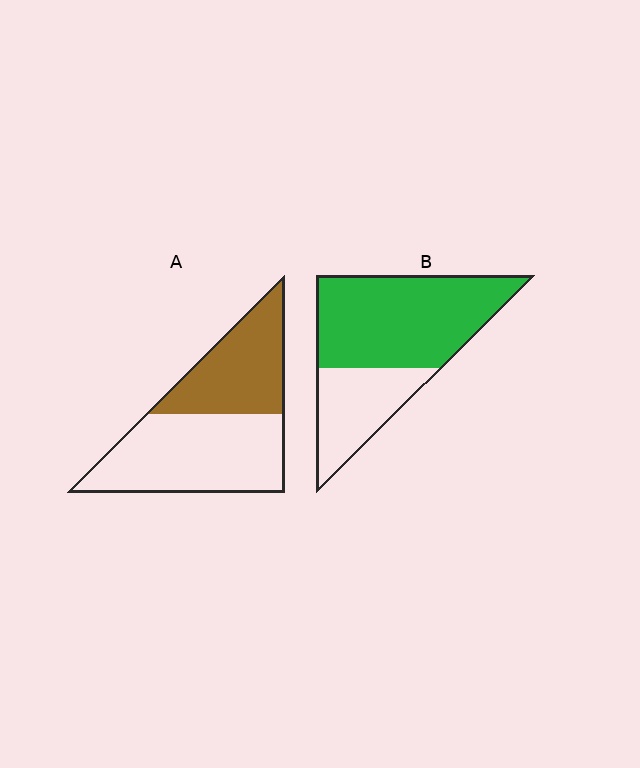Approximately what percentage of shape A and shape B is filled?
A is approximately 40% and B is approximately 65%.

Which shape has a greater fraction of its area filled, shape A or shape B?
Shape B.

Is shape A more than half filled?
No.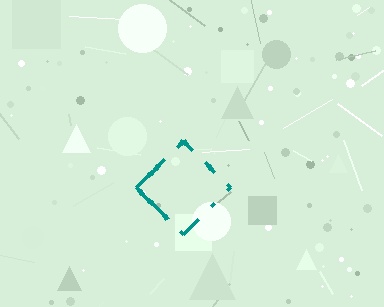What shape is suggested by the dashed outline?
The dashed outline suggests a diamond.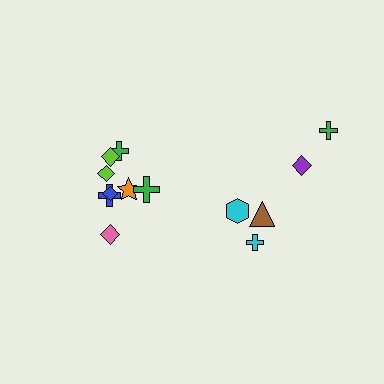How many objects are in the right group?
There are 5 objects.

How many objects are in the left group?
There are 8 objects.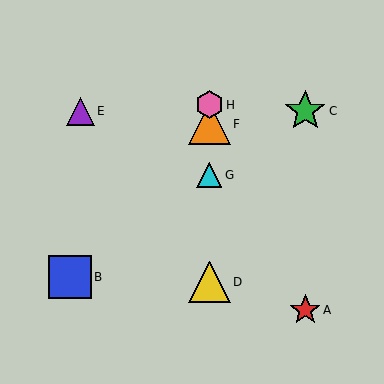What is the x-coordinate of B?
Object B is at x≈70.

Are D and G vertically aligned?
Yes, both are at x≈209.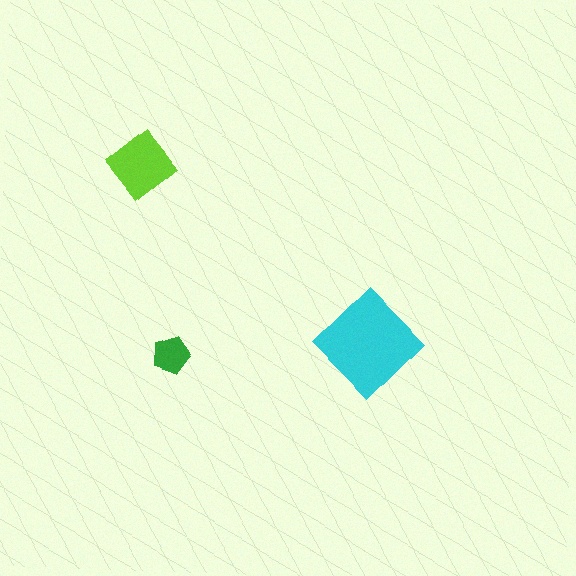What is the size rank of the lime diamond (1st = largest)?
2nd.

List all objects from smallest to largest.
The green pentagon, the lime diamond, the cyan diamond.